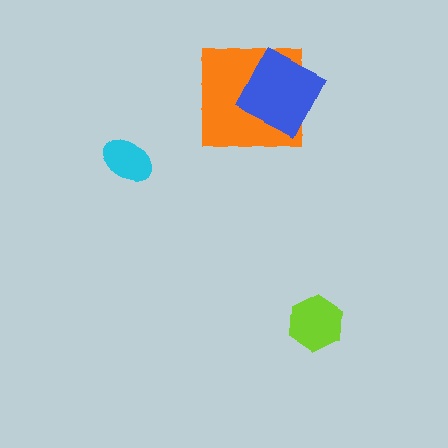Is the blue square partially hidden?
No, no other shape covers it.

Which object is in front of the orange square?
The blue square is in front of the orange square.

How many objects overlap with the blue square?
1 object overlaps with the blue square.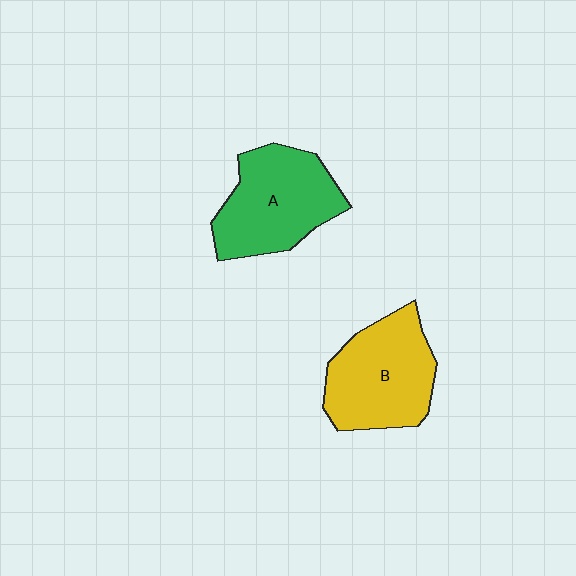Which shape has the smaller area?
Shape A (green).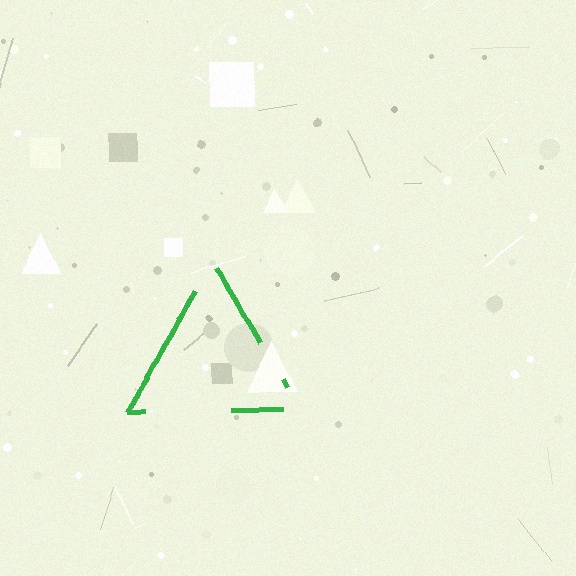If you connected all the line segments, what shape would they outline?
They would outline a triangle.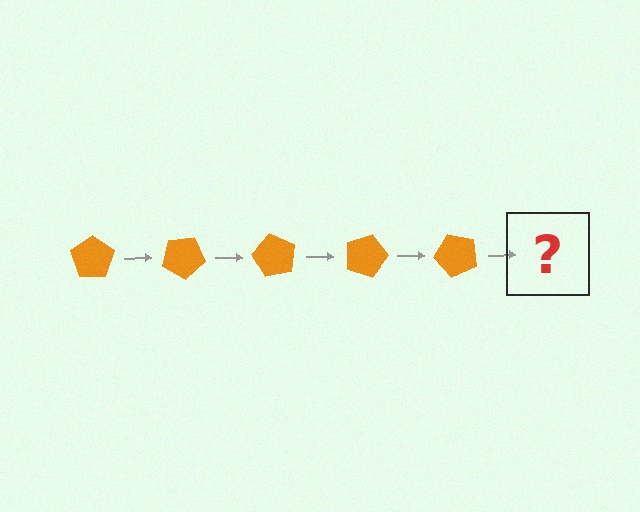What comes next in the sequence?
The next element should be an orange pentagon rotated 150 degrees.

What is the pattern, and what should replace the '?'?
The pattern is that the pentagon rotates 30 degrees each step. The '?' should be an orange pentagon rotated 150 degrees.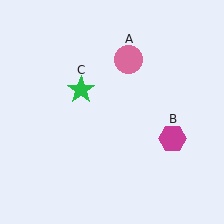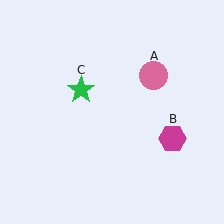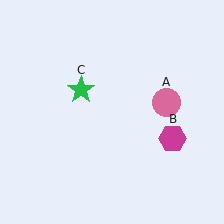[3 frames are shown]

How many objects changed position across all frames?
1 object changed position: pink circle (object A).